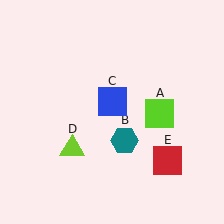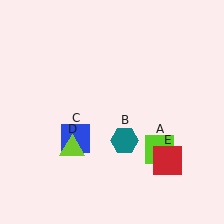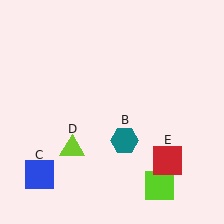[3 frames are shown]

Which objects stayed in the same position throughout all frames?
Teal hexagon (object B) and lime triangle (object D) and red square (object E) remained stationary.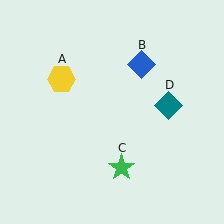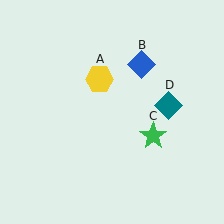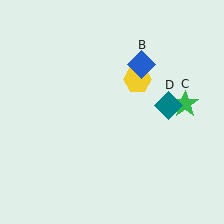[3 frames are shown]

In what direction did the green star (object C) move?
The green star (object C) moved up and to the right.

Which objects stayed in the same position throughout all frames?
Blue diamond (object B) and teal diamond (object D) remained stationary.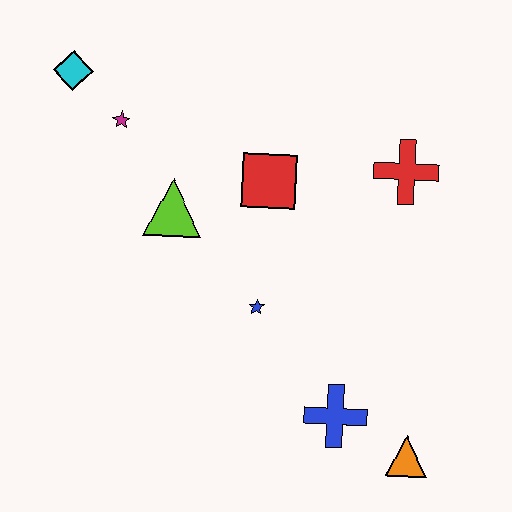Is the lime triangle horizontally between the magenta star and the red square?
Yes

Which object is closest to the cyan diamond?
The magenta star is closest to the cyan diamond.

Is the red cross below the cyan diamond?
Yes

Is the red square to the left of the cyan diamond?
No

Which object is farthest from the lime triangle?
The orange triangle is farthest from the lime triangle.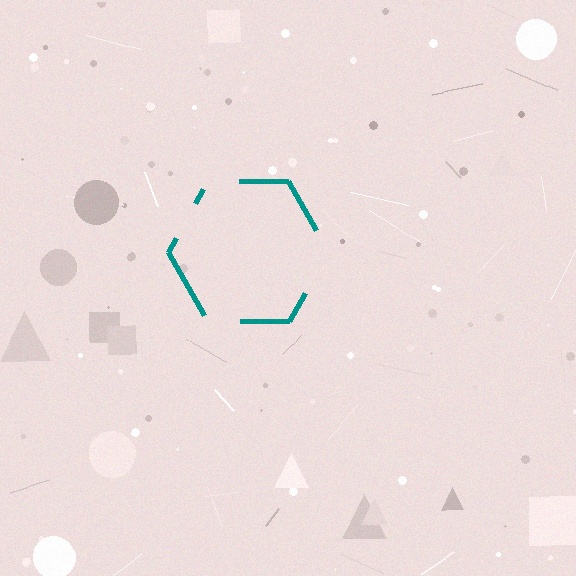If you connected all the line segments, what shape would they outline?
They would outline a hexagon.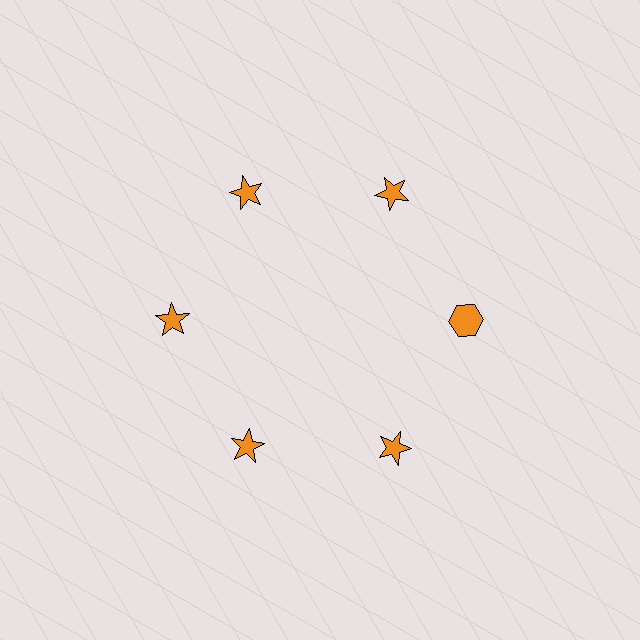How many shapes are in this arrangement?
There are 6 shapes arranged in a ring pattern.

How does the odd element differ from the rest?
It has a different shape: hexagon instead of star.